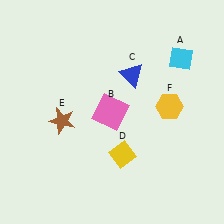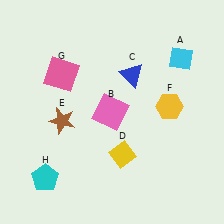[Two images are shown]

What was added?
A pink square (G), a cyan pentagon (H) were added in Image 2.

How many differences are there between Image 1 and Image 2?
There are 2 differences between the two images.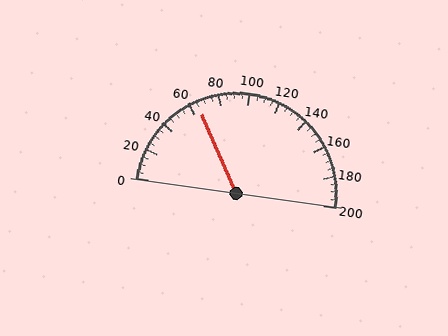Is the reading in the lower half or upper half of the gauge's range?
The reading is in the lower half of the range (0 to 200).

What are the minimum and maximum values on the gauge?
The gauge ranges from 0 to 200.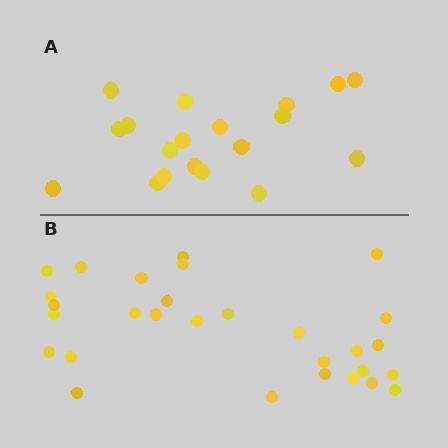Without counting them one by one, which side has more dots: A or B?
Region B (the bottom region) has more dots.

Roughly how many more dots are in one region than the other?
Region B has roughly 10 or so more dots than region A.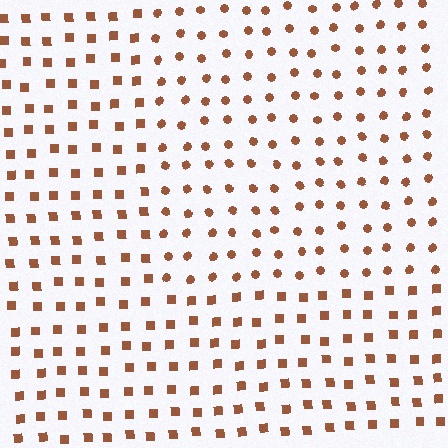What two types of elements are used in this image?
The image uses circles inside the rectangle region and squares outside it.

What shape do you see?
I see a rectangle.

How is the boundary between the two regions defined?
The boundary is defined by a change in element shape: circles inside vs. squares outside. All elements share the same color and spacing.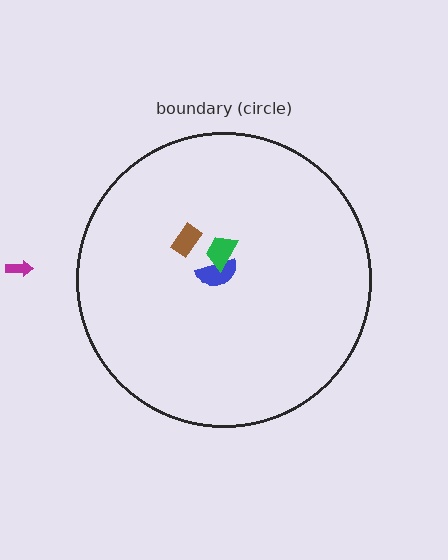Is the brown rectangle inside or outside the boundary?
Inside.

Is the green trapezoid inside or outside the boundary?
Inside.